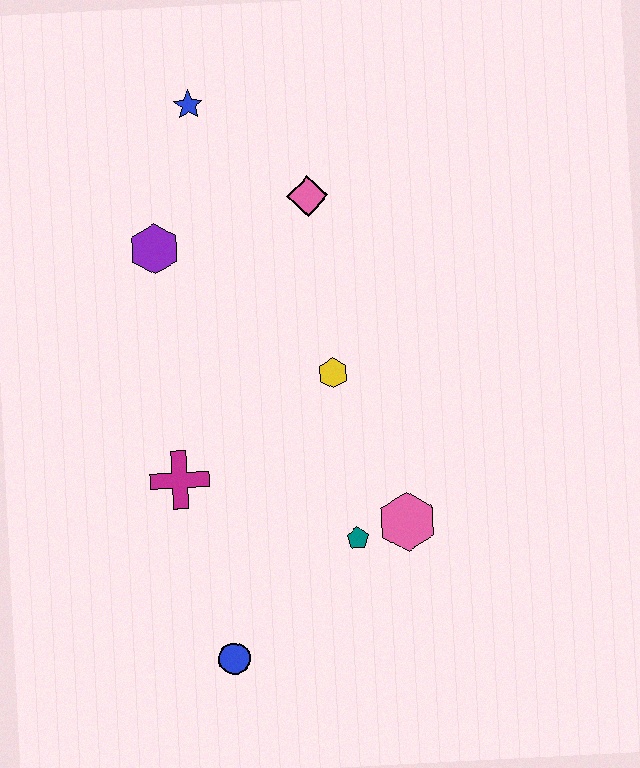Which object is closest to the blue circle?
The teal pentagon is closest to the blue circle.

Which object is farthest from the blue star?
The blue circle is farthest from the blue star.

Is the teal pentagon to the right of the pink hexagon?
No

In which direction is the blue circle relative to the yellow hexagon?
The blue circle is below the yellow hexagon.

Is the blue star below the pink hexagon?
No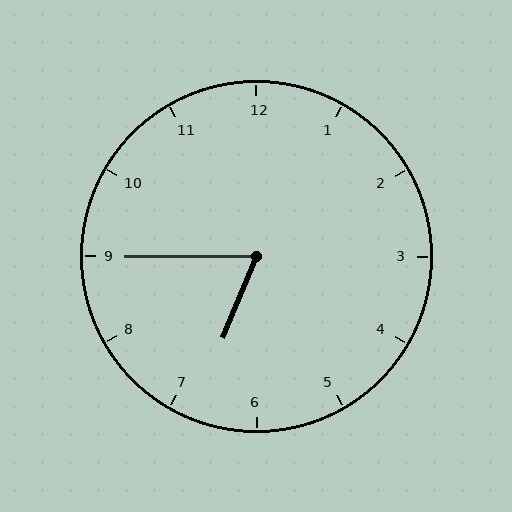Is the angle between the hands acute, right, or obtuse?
It is acute.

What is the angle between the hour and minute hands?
Approximately 68 degrees.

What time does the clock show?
6:45.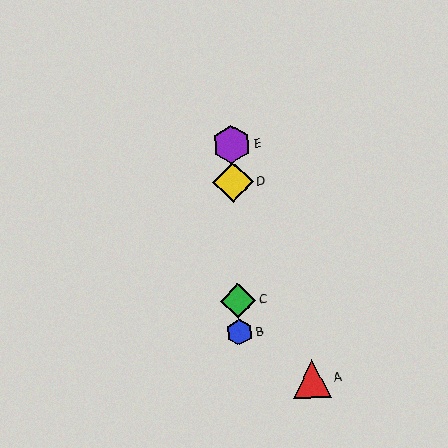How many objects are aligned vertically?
4 objects (B, C, D, E) are aligned vertically.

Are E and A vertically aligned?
No, E is at x≈232 and A is at x≈312.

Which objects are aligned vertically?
Objects B, C, D, E are aligned vertically.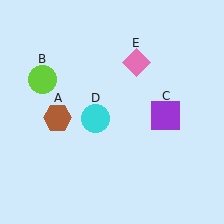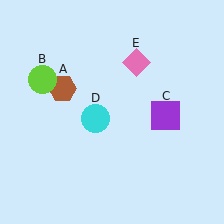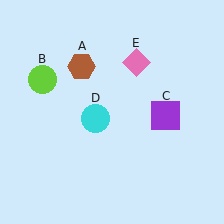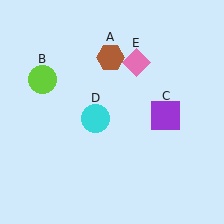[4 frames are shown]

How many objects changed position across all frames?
1 object changed position: brown hexagon (object A).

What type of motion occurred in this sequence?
The brown hexagon (object A) rotated clockwise around the center of the scene.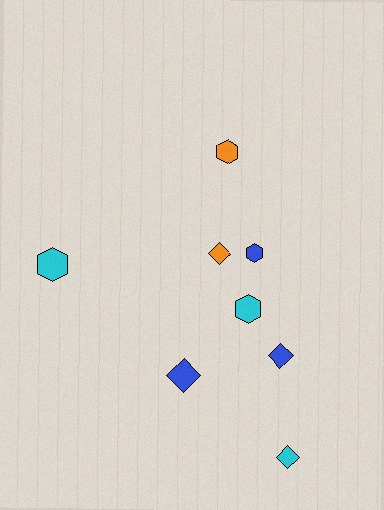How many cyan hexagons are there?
There are 2 cyan hexagons.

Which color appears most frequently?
Blue, with 3 objects.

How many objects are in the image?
There are 8 objects.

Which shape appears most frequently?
Diamond, with 4 objects.